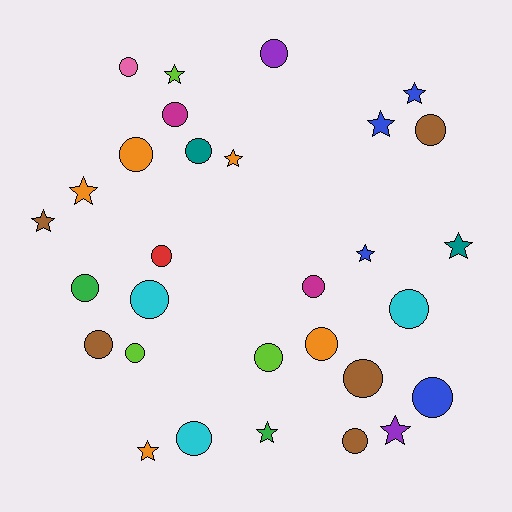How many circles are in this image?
There are 19 circles.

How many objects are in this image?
There are 30 objects.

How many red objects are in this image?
There is 1 red object.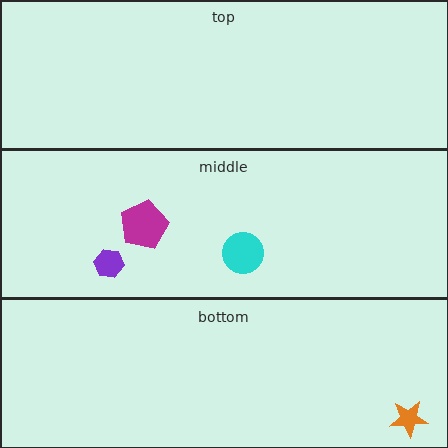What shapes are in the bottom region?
The orange star.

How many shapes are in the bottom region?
1.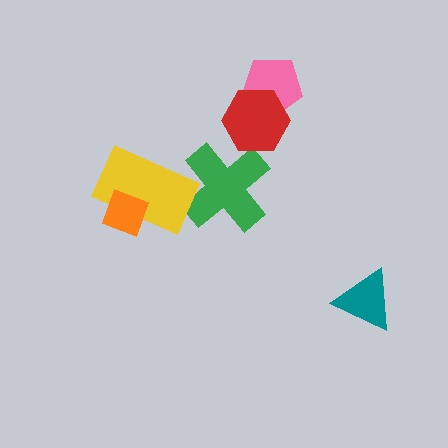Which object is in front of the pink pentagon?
The red hexagon is in front of the pink pentagon.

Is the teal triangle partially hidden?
No, no other shape covers it.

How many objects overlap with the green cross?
1 object overlaps with the green cross.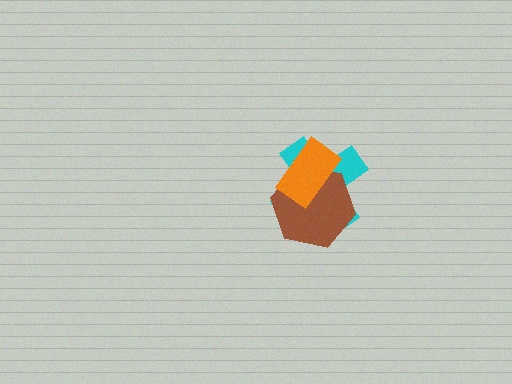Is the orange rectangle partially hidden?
No, no other shape covers it.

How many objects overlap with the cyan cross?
2 objects overlap with the cyan cross.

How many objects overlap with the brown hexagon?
2 objects overlap with the brown hexagon.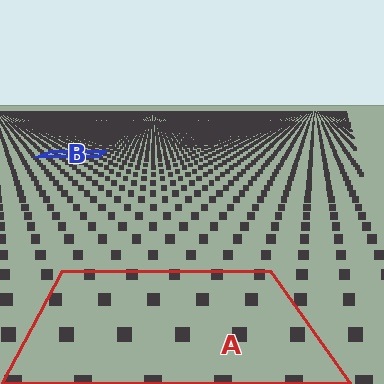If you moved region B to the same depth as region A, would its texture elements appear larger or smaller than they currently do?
They would appear larger. At a closer depth, the same texture elements are projected at a bigger on-screen size.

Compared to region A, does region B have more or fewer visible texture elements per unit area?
Region B has more texture elements per unit area — they are packed more densely because it is farther away.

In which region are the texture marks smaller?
The texture marks are smaller in region B, because it is farther away.